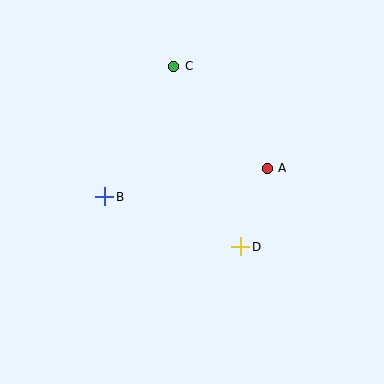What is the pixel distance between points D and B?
The distance between D and B is 145 pixels.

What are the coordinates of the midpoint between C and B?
The midpoint between C and B is at (139, 132).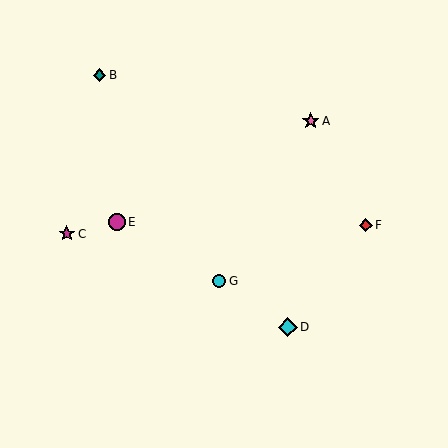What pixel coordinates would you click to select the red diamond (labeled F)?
Click at (366, 225) to select the red diamond F.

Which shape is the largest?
The cyan diamond (labeled D) is the largest.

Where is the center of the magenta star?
The center of the magenta star is at (67, 234).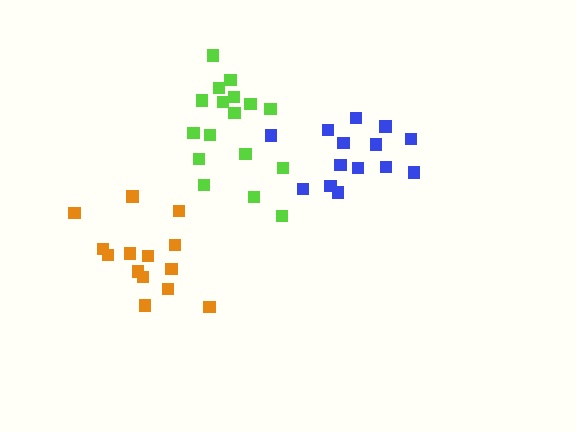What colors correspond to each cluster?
The clusters are colored: orange, lime, blue.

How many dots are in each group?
Group 1: 14 dots, Group 2: 17 dots, Group 3: 15 dots (46 total).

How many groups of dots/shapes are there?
There are 3 groups.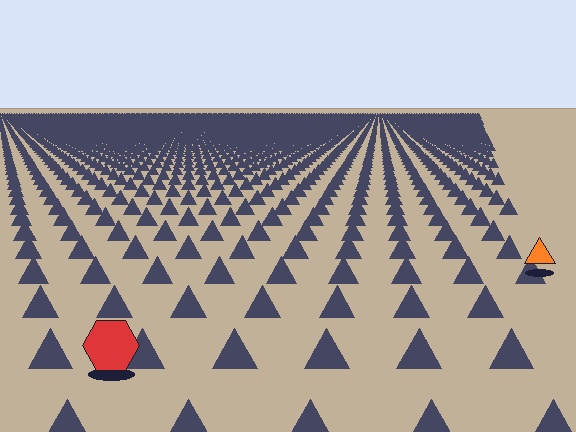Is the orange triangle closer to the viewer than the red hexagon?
No. The red hexagon is closer — you can tell from the texture gradient: the ground texture is coarser near it.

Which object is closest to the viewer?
The red hexagon is closest. The texture marks near it are larger and more spread out.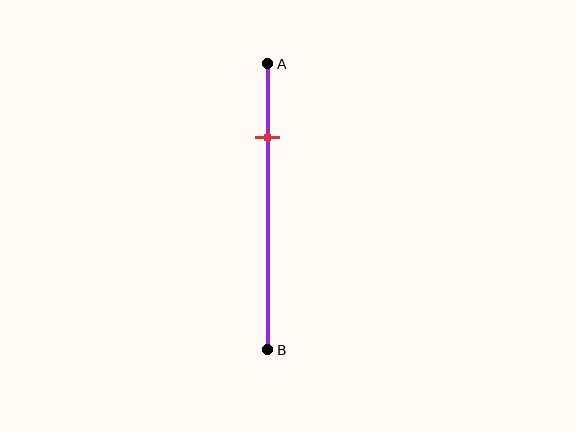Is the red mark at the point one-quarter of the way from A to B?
Yes, the mark is approximately at the one-quarter point.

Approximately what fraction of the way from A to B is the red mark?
The red mark is approximately 25% of the way from A to B.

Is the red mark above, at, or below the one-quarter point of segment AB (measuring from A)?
The red mark is approximately at the one-quarter point of segment AB.